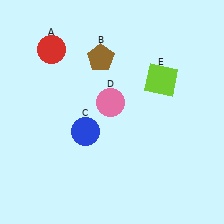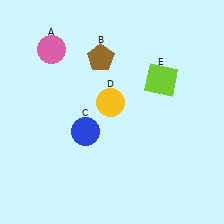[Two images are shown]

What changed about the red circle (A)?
In Image 1, A is red. In Image 2, it changed to pink.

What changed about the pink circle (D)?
In Image 1, D is pink. In Image 2, it changed to yellow.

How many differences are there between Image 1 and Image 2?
There are 2 differences between the two images.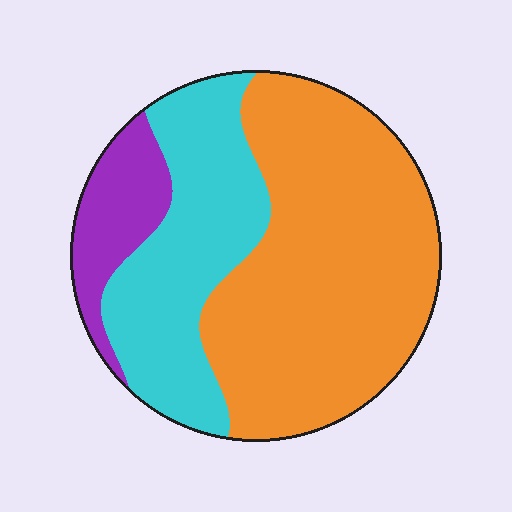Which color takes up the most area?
Orange, at roughly 55%.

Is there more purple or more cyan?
Cyan.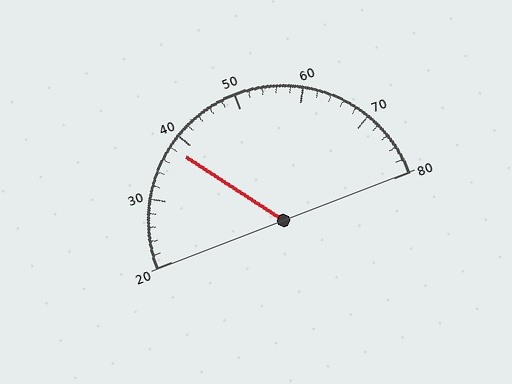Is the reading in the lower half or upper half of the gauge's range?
The reading is in the lower half of the range (20 to 80).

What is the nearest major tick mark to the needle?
The nearest major tick mark is 40.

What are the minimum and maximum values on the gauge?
The gauge ranges from 20 to 80.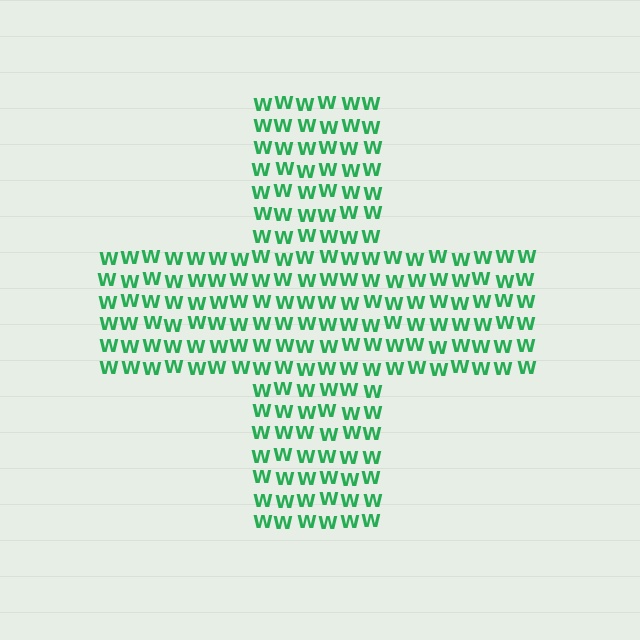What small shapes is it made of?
It is made of small letter W's.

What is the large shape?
The large shape is a cross.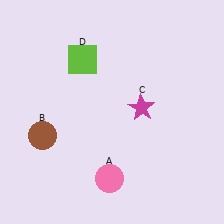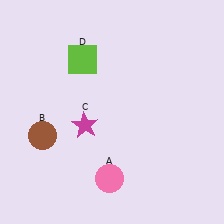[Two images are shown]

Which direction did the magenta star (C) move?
The magenta star (C) moved left.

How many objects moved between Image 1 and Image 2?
1 object moved between the two images.